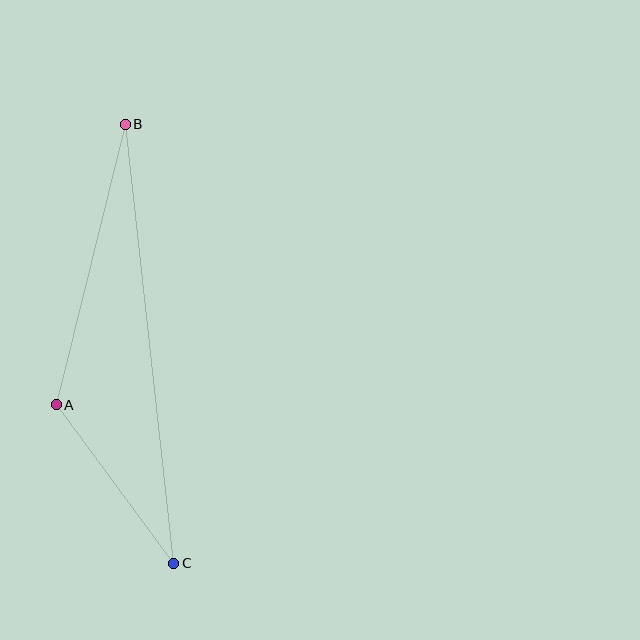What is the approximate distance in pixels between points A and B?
The distance between A and B is approximately 289 pixels.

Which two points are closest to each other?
Points A and C are closest to each other.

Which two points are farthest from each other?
Points B and C are farthest from each other.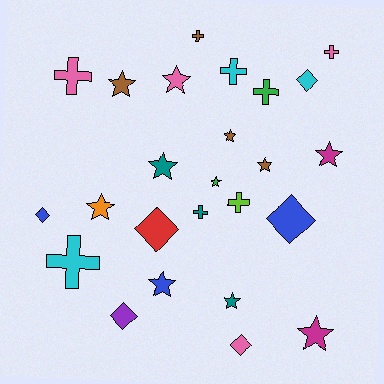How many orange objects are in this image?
There is 1 orange object.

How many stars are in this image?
There are 11 stars.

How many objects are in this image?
There are 25 objects.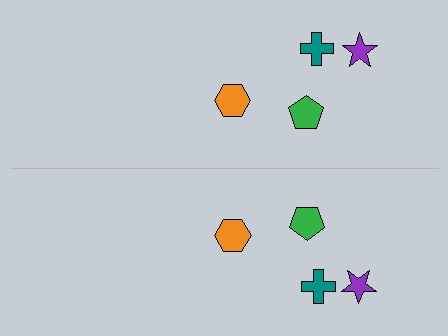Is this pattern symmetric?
Yes, this pattern has bilateral (reflection) symmetry.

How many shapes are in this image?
There are 8 shapes in this image.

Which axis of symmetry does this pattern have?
The pattern has a horizontal axis of symmetry running through the center of the image.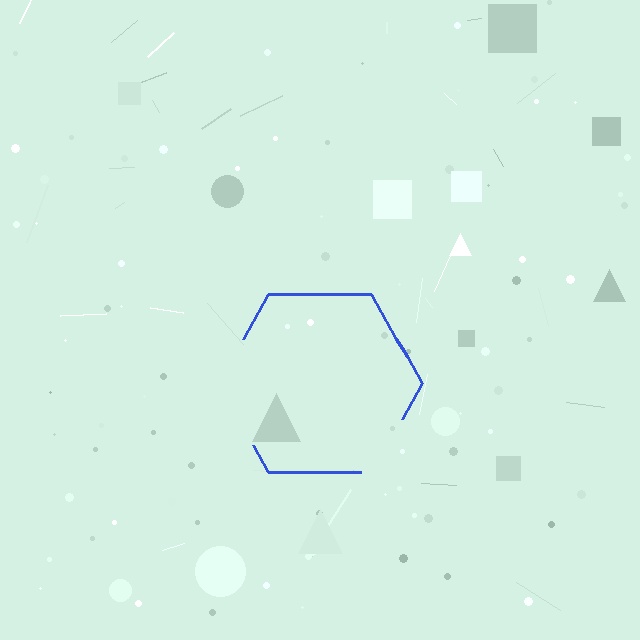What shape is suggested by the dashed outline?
The dashed outline suggests a hexagon.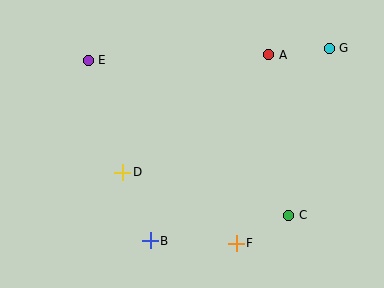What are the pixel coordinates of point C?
Point C is at (289, 215).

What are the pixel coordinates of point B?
Point B is at (150, 241).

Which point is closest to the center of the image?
Point D at (123, 172) is closest to the center.